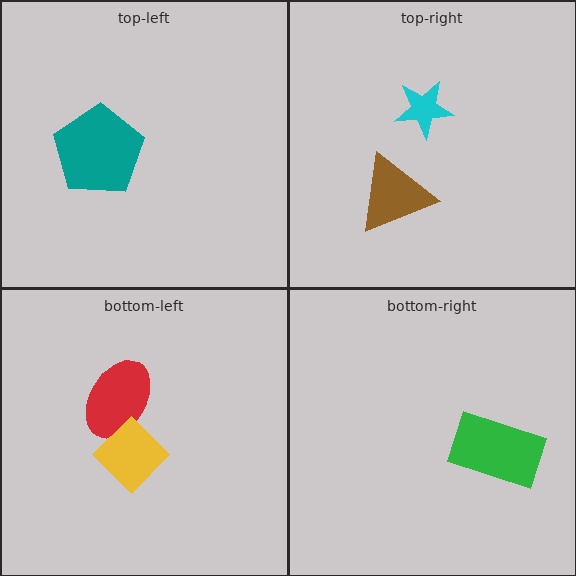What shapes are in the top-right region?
The brown triangle, the cyan star.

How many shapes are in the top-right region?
2.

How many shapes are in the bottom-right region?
1.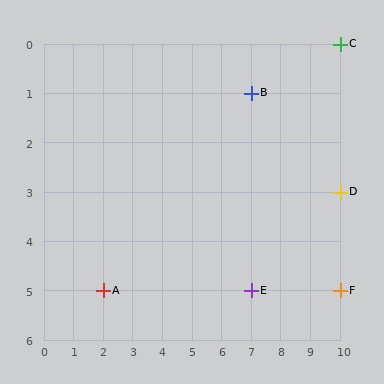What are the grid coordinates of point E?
Point E is at grid coordinates (7, 5).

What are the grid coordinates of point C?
Point C is at grid coordinates (10, 0).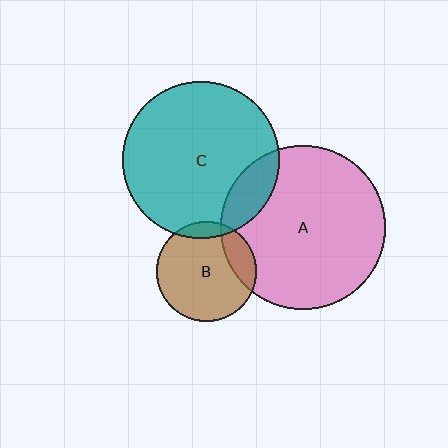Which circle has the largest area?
Circle A (pink).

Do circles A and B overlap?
Yes.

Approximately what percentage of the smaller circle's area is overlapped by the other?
Approximately 15%.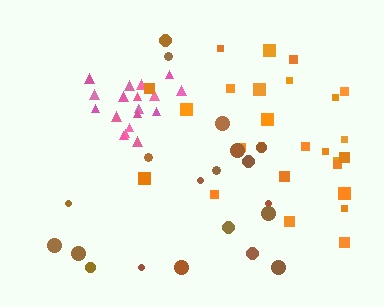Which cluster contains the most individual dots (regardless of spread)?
Orange (26).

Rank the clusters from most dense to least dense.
pink, orange, brown.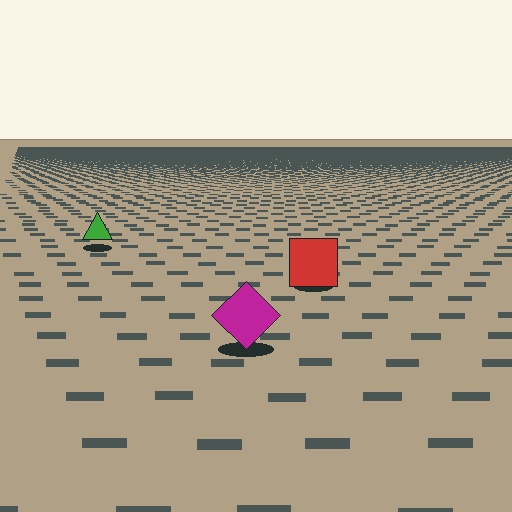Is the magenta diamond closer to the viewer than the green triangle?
Yes. The magenta diamond is closer — you can tell from the texture gradient: the ground texture is coarser near it.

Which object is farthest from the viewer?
The green triangle is farthest from the viewer. It appears smaller and the ground texture around it is denser.